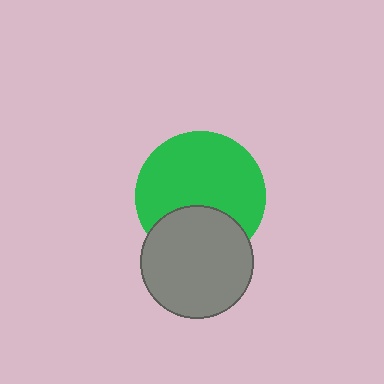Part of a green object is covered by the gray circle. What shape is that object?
It is a circle.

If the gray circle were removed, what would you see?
You would see the complete green circle.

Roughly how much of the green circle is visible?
Most of it is visible (roughly 69%).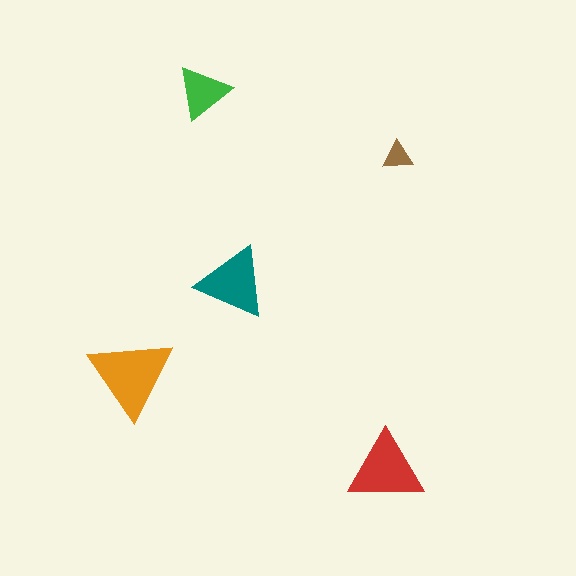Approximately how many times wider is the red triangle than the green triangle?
About 1.5 times wider.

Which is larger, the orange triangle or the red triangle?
The orange one.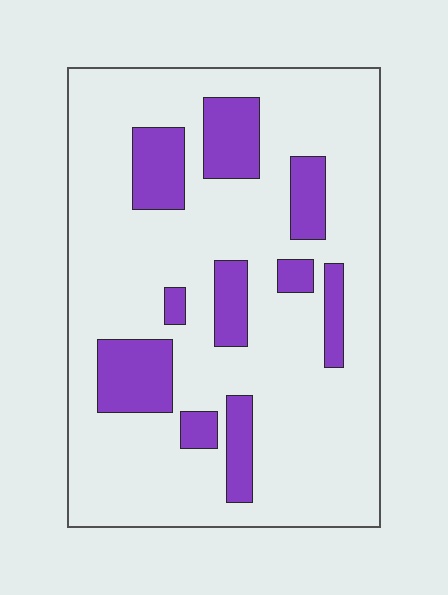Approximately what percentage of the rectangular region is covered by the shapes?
Approximately 20%.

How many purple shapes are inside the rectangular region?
10.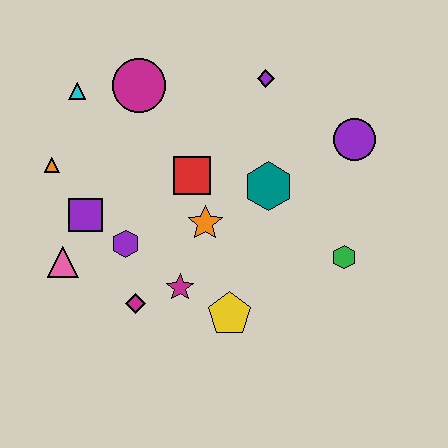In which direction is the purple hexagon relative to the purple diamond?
The purple hexagon is below the purple diamond.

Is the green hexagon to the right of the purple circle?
No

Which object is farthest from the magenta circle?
The green hexagon is farthest from the magenta circle.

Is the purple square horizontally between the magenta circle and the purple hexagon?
No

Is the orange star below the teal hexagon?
Yes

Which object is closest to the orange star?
The red square is closest to the orange star.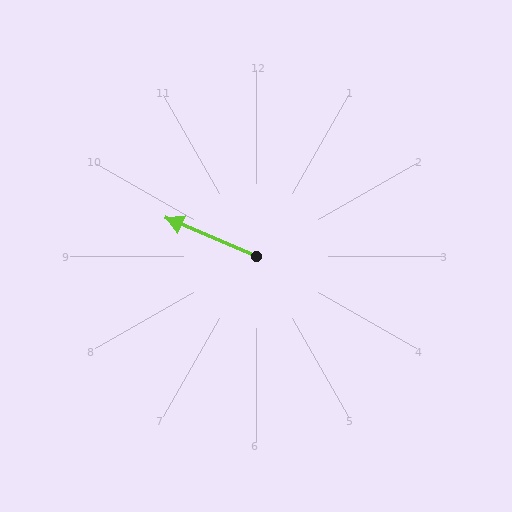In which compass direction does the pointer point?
Northwest.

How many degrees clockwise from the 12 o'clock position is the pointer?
Approximately 293 degrees.